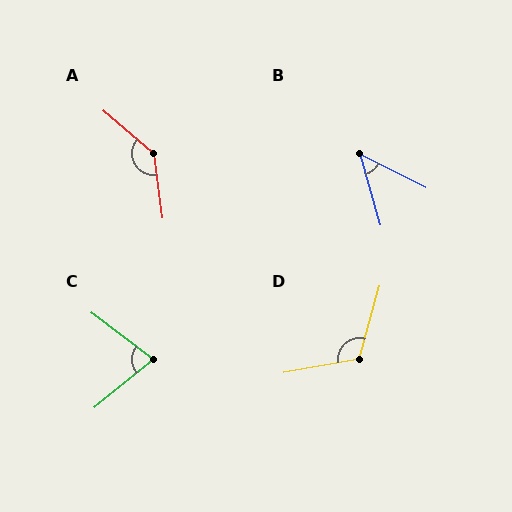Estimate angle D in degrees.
Approximately 115 degrees.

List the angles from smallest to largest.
B (48°), C (76°), D (115°), A (138°).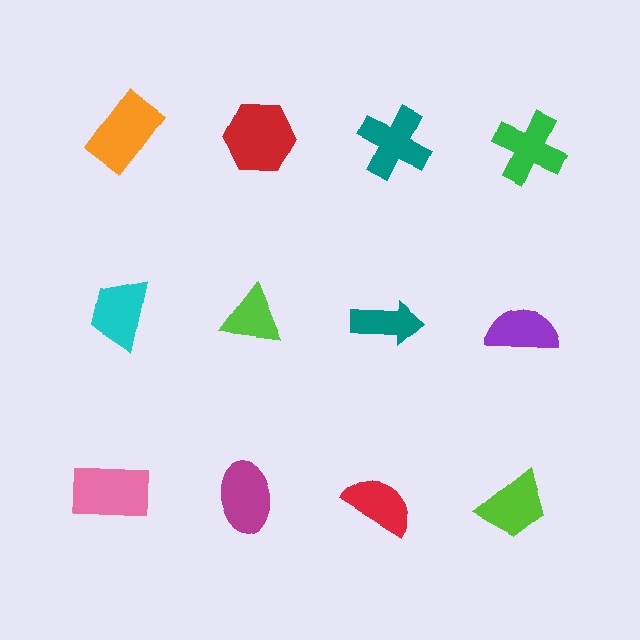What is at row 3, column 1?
A pink rectangle.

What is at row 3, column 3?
A red semicircle.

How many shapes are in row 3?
4 shapes.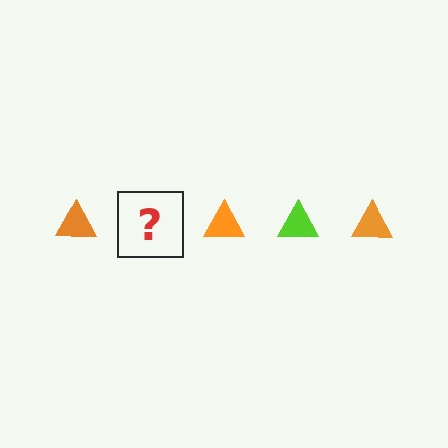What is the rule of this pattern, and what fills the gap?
The rule is that the pattern cycles through orange, lime triangles. The gap should be filled with a lime triangle.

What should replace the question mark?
The question mark should be replaced with a lime triangle.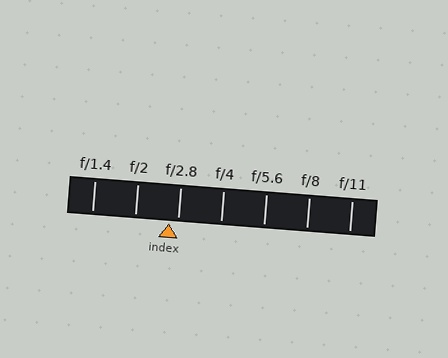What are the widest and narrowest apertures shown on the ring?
The widest aperture shown is f/1.4 and the narrowest is f/11.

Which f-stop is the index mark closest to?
The index mark is closest to f/2.8.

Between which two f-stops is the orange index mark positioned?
The index mark is between f/2 and f/2.8.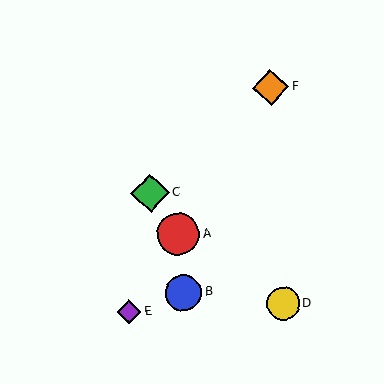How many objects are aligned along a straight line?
3 objects (A, E, F) are aligned along a straight line.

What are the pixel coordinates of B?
Object B is at (184, 293).